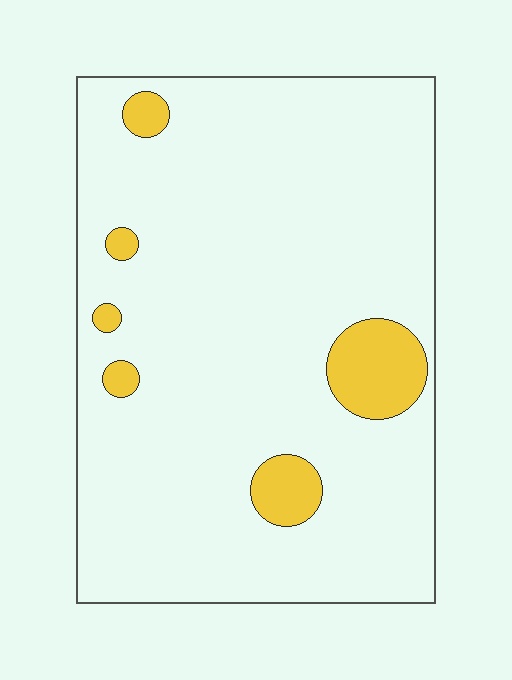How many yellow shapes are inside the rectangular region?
6.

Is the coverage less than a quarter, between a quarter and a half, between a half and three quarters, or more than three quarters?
Less than a quarter.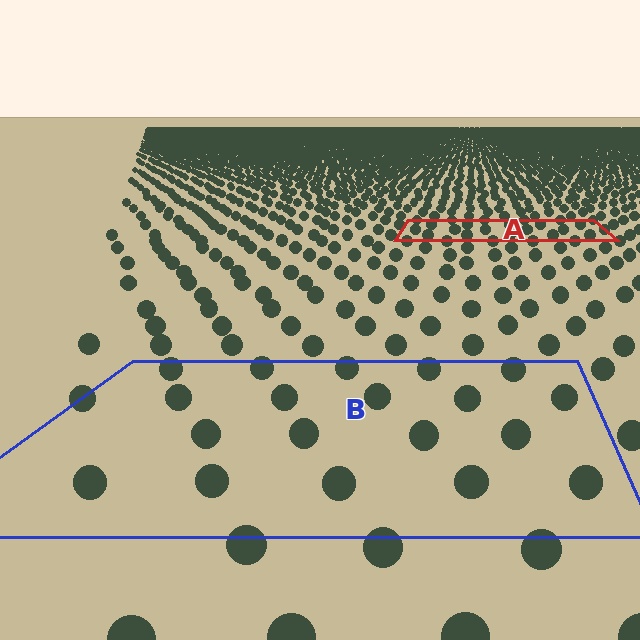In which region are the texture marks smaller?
The texture marks are smaller in region A, because it is farther away.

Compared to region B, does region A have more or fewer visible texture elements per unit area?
Region A has more texture elements per unit area — they are packed more densely because it is farther away.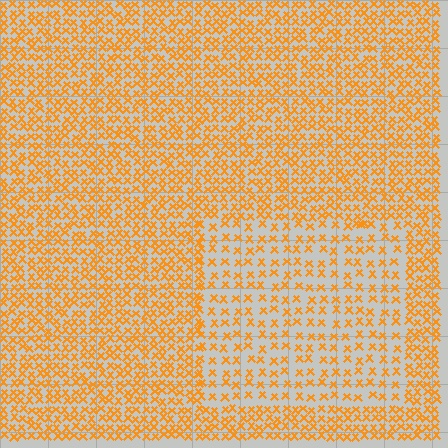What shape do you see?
I see a rectangle.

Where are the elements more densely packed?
The elements are more densely packed outside the rectangle boundary.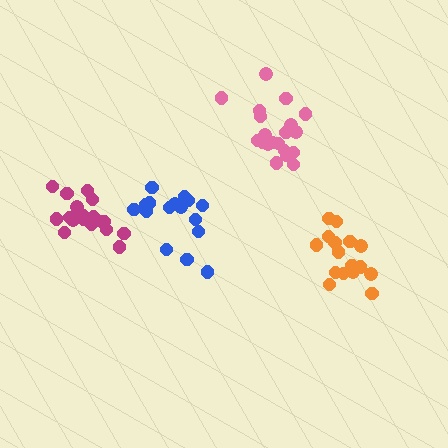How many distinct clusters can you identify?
There are 4 distinct clusters.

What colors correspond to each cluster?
The clusters are colored: blue, magenta, orange, pink.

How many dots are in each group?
Group 1: 16 dots, Group 2: 18 dots, Group 3: 16 dots, Group 4: 20 dots (70 total).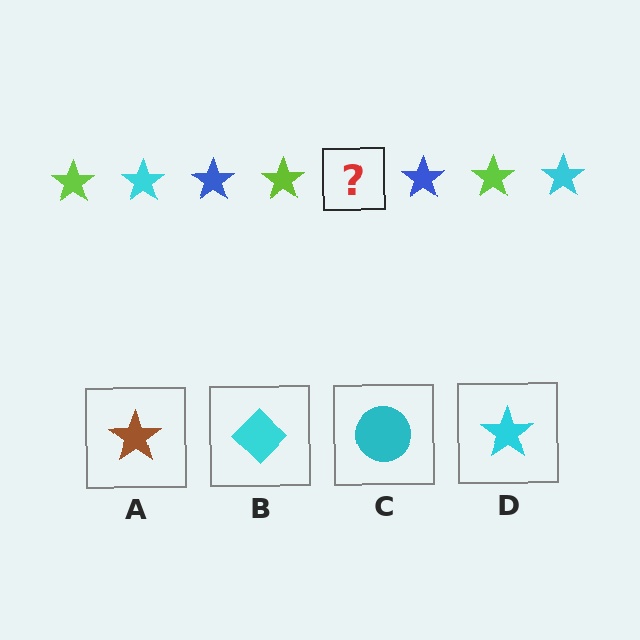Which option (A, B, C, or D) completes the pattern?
D.